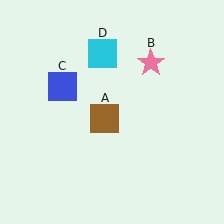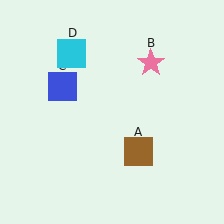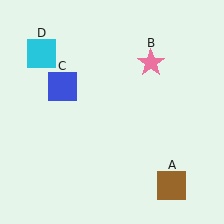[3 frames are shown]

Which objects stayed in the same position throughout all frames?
Pink star (object B) and blue square (object C) remained stationary.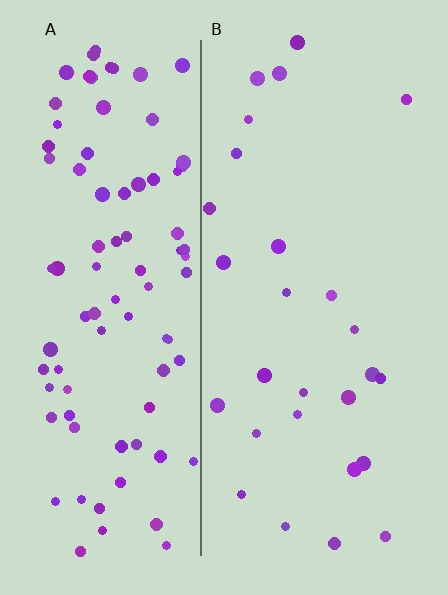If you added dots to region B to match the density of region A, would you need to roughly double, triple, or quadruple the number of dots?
Approximately triple.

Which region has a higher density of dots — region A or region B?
A (the left).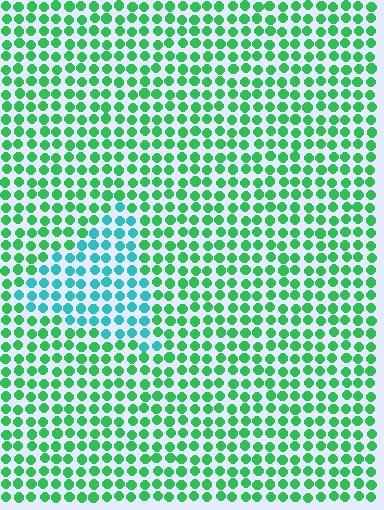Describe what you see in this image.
The image is filled with small green elements in a uniform arrangement. A triangle-shaped region is visible where the elements are tinted to a slightly different hue, forming a subtle color boundary.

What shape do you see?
I see a triangle.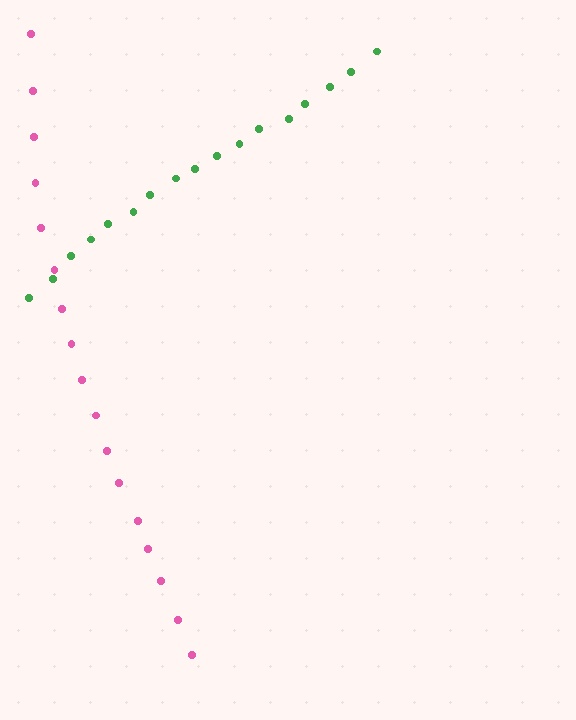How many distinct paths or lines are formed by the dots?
There are 2 distinct paths.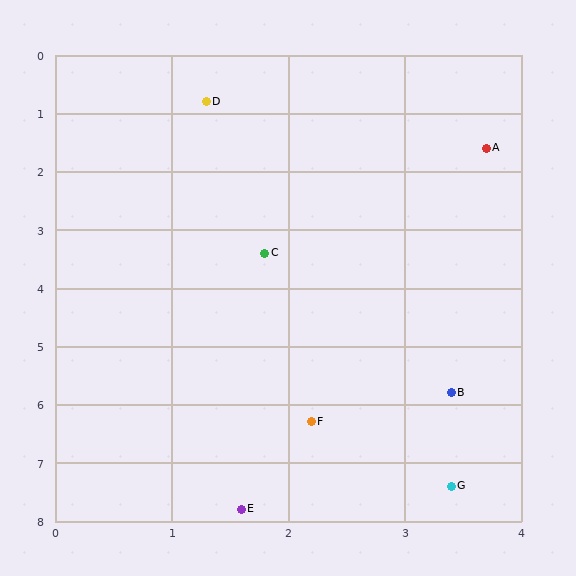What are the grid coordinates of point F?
Point F is at approximately (2.2, 6.3).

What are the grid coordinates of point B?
Point B is at approximately (3.4, 5.8).